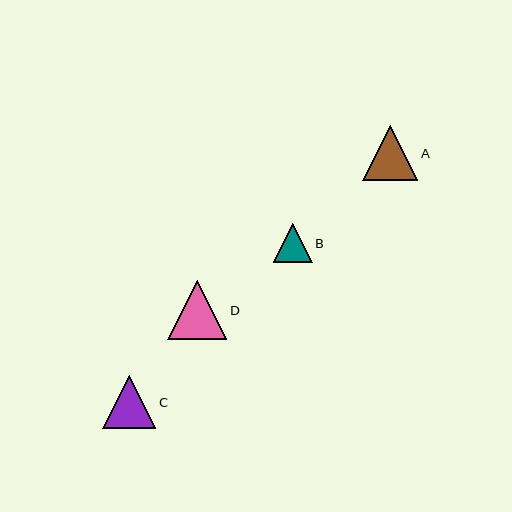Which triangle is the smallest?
Triangle B is the smallest with a size of approximately 39 pixels.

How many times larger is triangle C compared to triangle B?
Triangle C is approximately 1.4 times the size of triangle B.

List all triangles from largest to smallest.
From largest to smallest: D, A, C, B.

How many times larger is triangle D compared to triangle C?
Triangle D is approximately 1.1 times the size of triangle C.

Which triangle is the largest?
Triangle D is the largest with a size of approximately 59 pixels.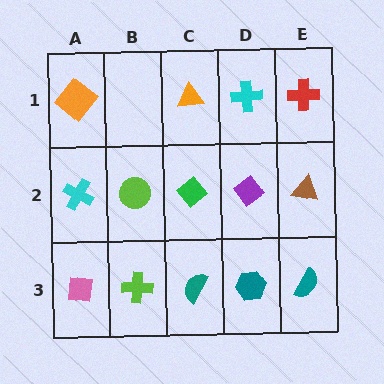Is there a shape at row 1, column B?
No, that cell is empty.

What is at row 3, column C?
A teal semicircle.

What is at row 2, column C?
A green diamond.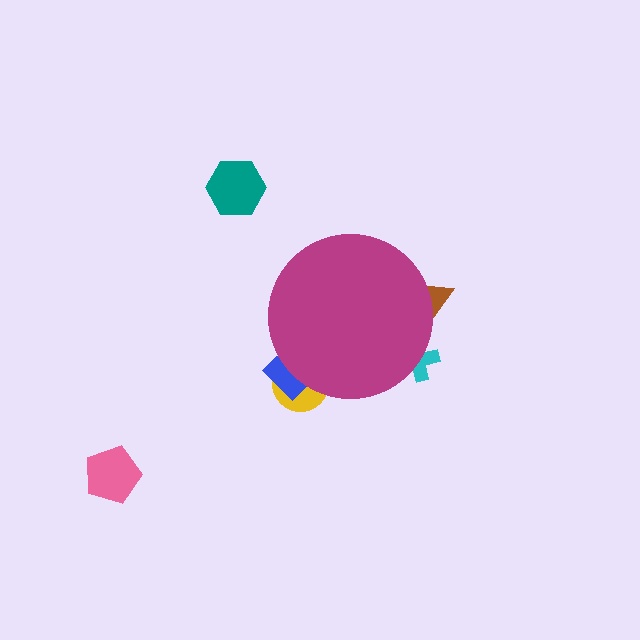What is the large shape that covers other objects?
A magenta circle.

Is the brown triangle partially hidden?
Yes, the brown triangle is partially hidden behind the magenta circle.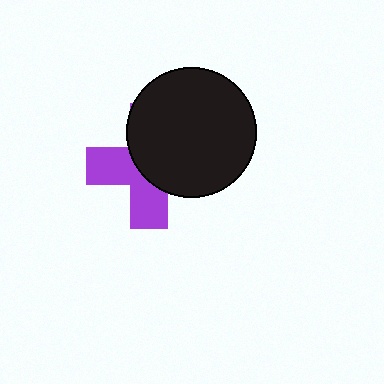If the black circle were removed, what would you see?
You would see the complete purple cross.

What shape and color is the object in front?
The object in front is a black circle.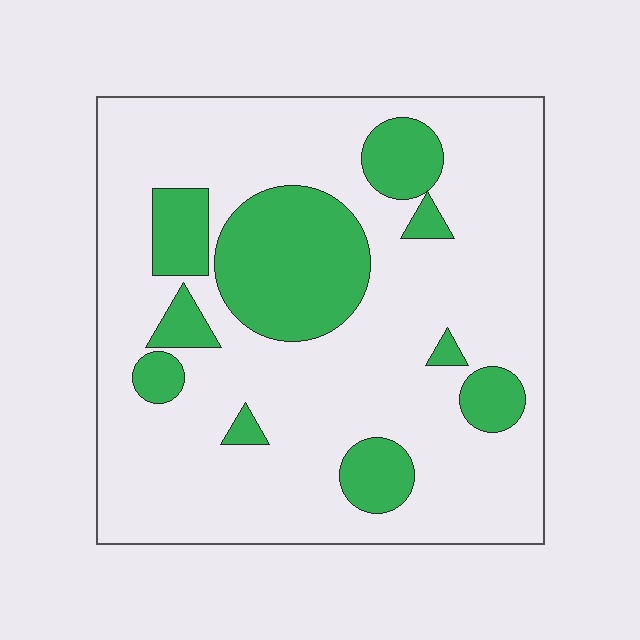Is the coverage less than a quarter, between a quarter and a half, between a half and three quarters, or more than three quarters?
Less than a quarter.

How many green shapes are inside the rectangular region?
10.